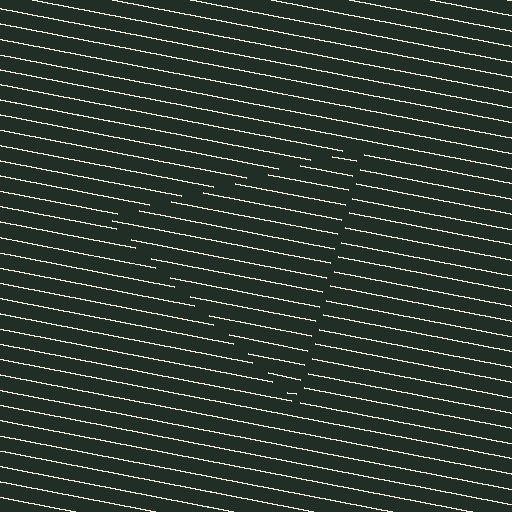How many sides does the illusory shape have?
3 sides — the line-ends trace a triangle.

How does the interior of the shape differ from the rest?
The interior of the shape contains the same grating, shifted by half a period — the contour is defined by the phase discontinuity where line-ends from the inner and outer gratings abut.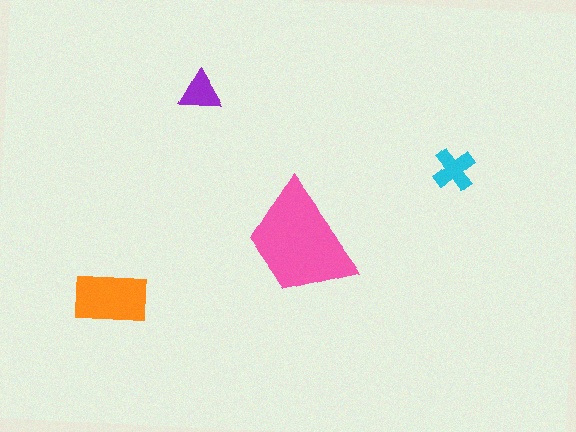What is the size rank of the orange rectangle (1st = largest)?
2nd.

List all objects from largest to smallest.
The pink trapezoid, the orange rectangle, the cyan cross, the purple triangle.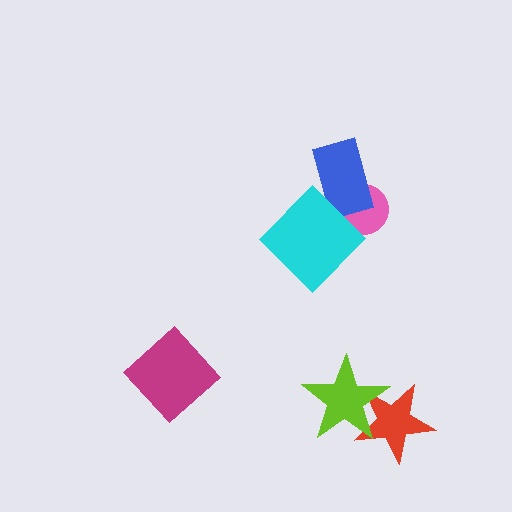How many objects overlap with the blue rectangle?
1 object overlaps with the blue rectangle.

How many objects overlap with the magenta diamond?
0 objects overlap with the magenta diamond.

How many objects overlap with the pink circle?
1 object overlaps with the pink circle.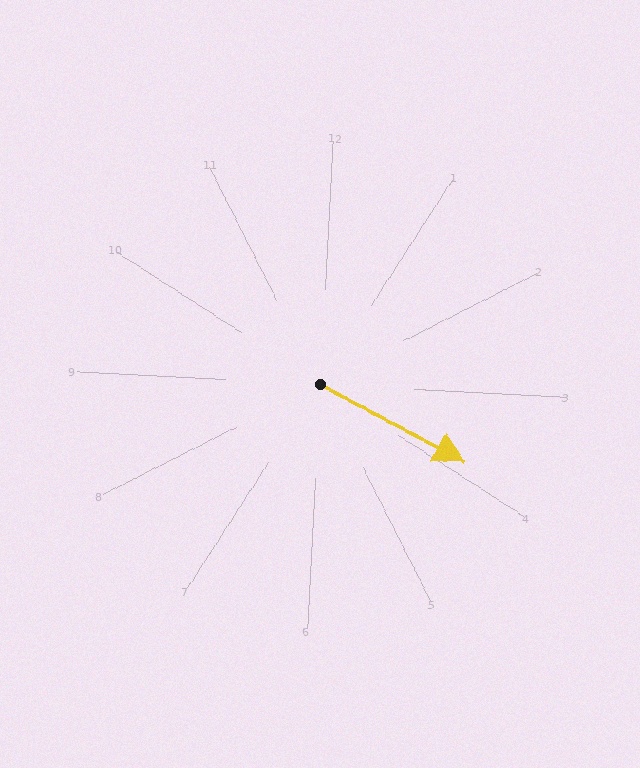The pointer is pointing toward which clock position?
Roughly 4 o'clock.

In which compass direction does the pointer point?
Southeast.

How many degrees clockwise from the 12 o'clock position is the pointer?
Approximately 115 degrees.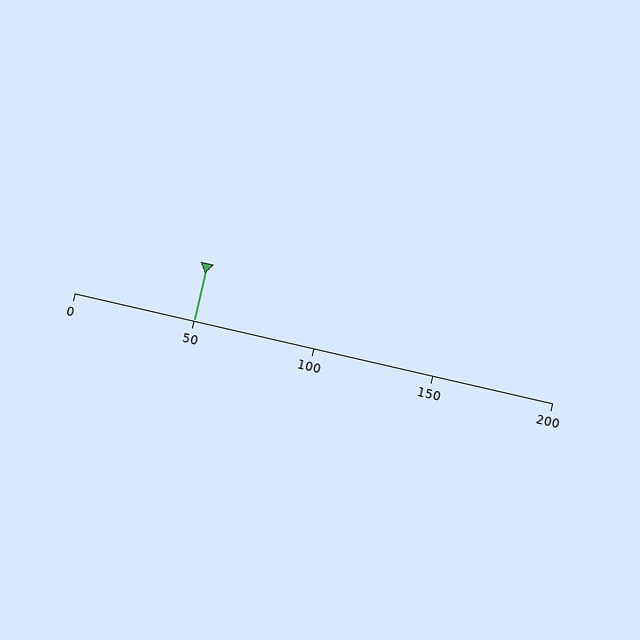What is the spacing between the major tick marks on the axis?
The major ticks are spaced 50 apart.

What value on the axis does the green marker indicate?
The marker indicates approximately 50.